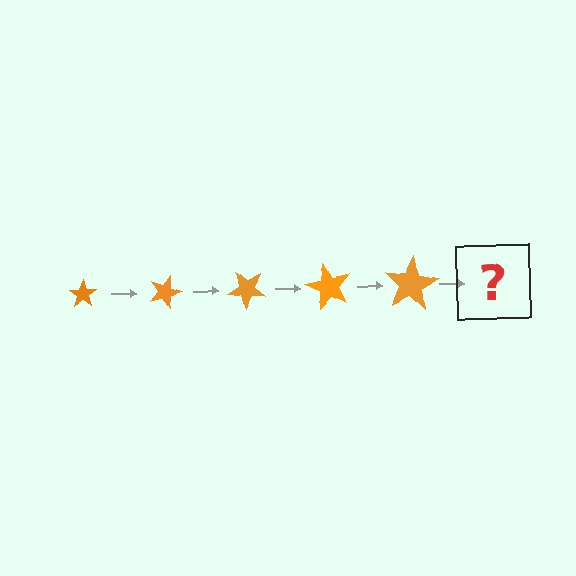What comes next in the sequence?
The next element should be a star, larger than the previous one and rotated 100 degrees from the start.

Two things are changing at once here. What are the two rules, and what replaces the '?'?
The two rules are that the star grows larger each step and it rotates 20 degrees each step. The '?' should be a star, larger than the previous one and rotated 100 degrees from the start.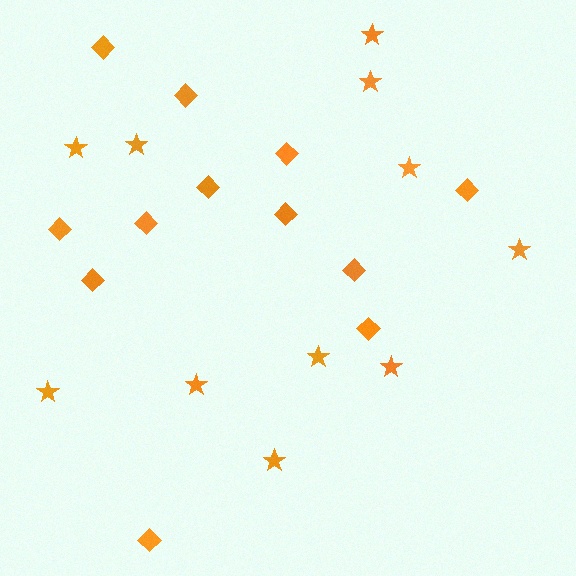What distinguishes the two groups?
There are 2 groups: one group of diamonds (12) and one group of stars (11).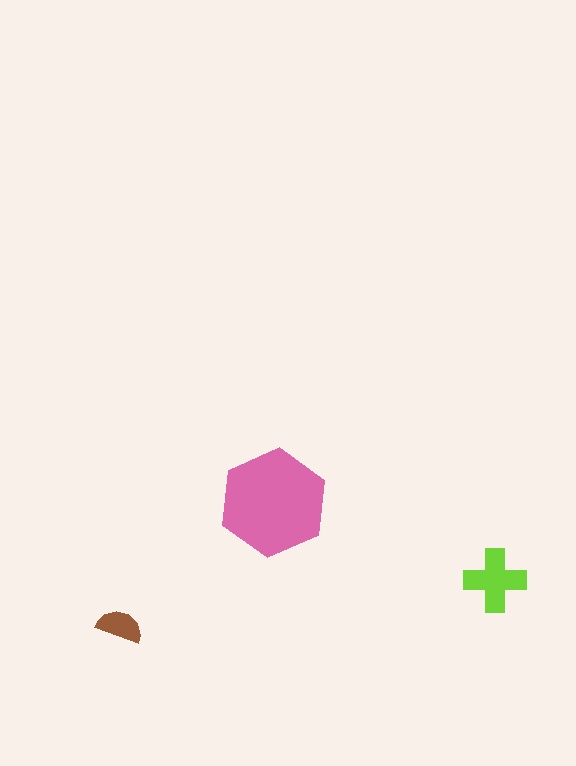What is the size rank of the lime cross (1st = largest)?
2nd.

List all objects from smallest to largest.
The brown semicircle, the lime cross, the pink hexagon.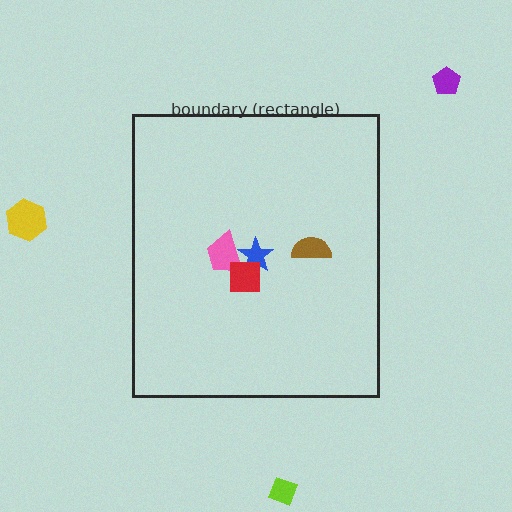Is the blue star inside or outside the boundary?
Inside.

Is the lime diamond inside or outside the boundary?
Outside.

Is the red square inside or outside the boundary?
Inside.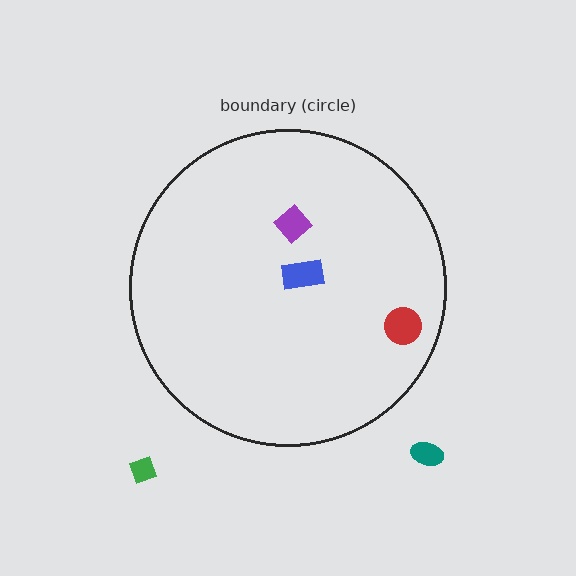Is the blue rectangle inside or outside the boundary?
Inside.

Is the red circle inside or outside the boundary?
Inside.